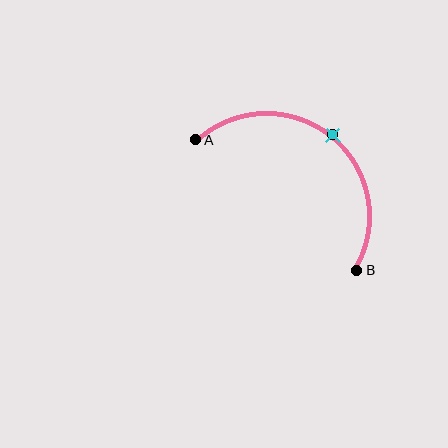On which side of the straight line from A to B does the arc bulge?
The arc bulges above and to the right of the straight line connecting A and B.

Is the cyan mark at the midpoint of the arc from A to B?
Yes. The cyan mark lies on the arc at equal arc-length from both A and B — it is the arc midpoint.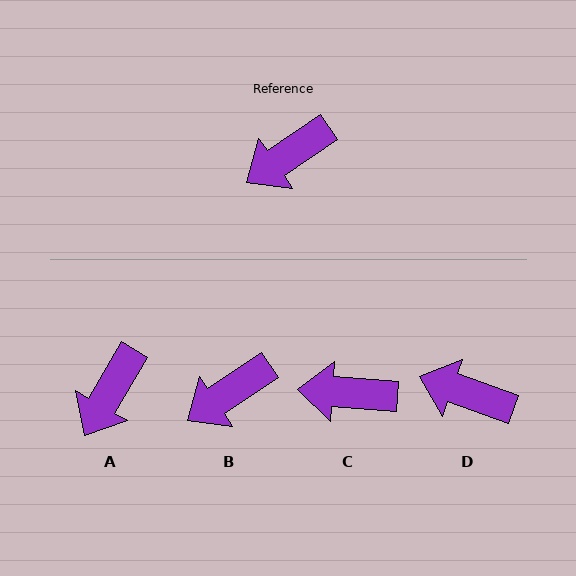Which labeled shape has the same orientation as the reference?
B.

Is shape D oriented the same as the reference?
No, it is off by about 54 degrees.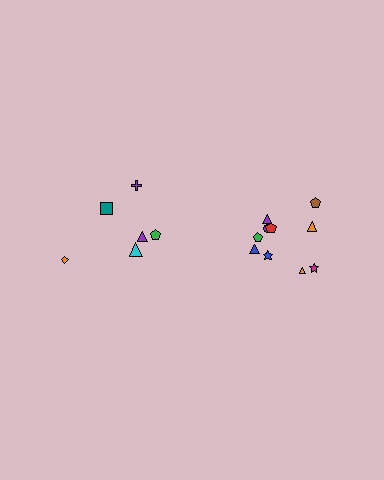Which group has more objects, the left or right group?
The right group.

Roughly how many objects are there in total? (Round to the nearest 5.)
Roughly 15 objects in total.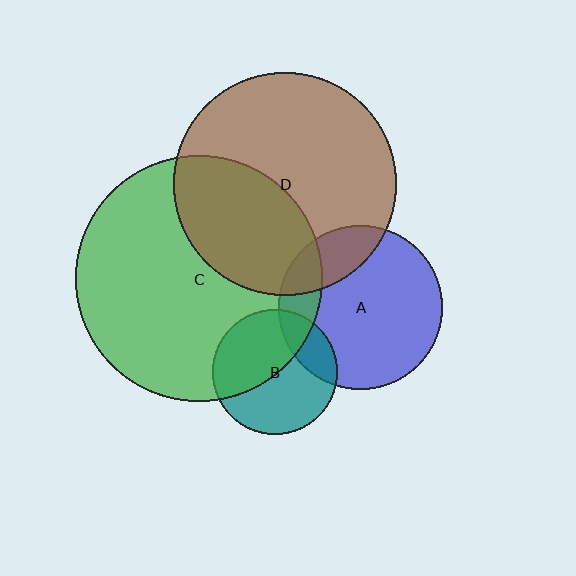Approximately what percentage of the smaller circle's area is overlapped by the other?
Approximately 45%.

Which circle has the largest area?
Circle C (green).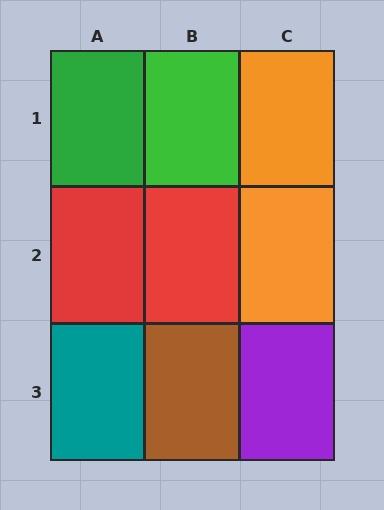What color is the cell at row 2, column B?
Red.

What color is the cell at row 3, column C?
Purple.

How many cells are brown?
1 cell is brown.